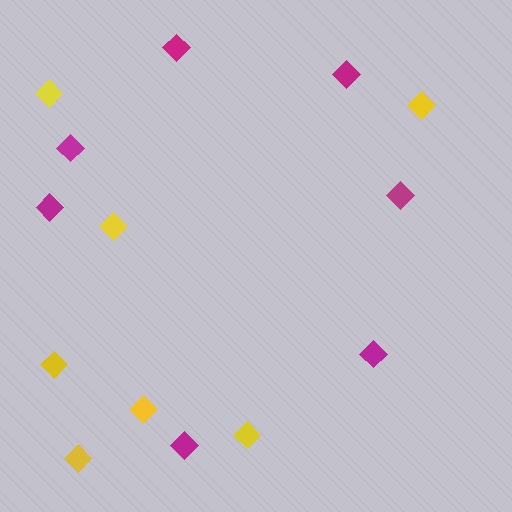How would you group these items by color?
There are 2 groups: one group of yellow diamonds (7) and one group of magenta diamonds (7).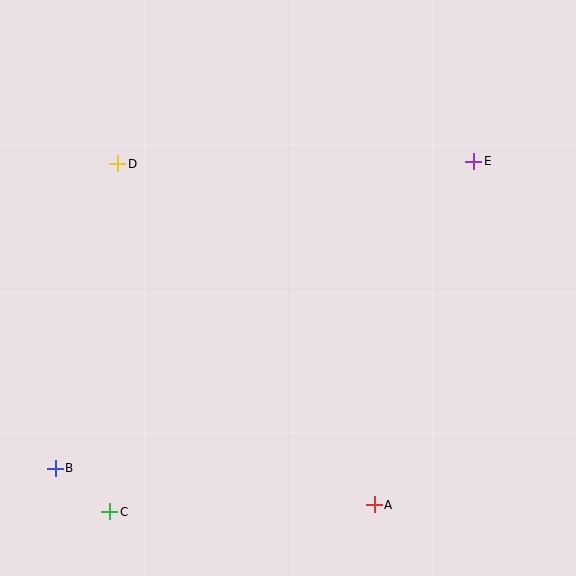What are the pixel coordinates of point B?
Point B is at (55, 468).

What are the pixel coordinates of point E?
Point E is at (474, 161).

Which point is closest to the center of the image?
Point D at (118, 164) is closest to the center.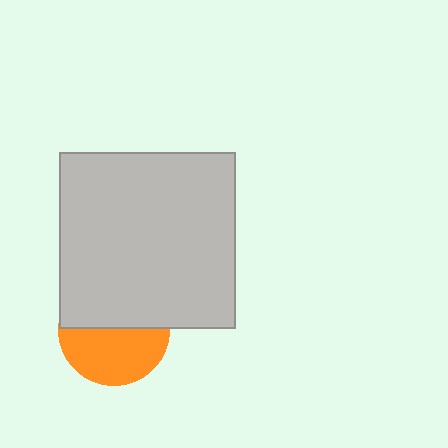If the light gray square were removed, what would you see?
You would see the complete orange circle.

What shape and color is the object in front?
The object in front is a light gray square.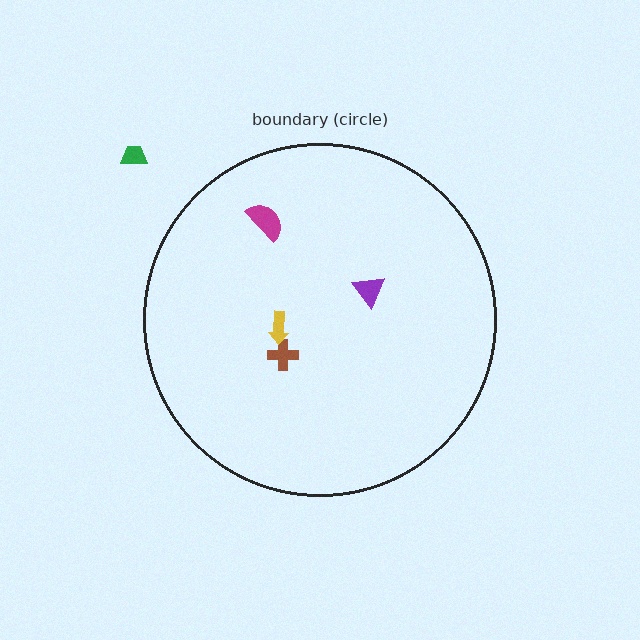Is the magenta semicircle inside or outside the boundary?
Inside.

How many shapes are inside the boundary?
4 inside, 1 outside.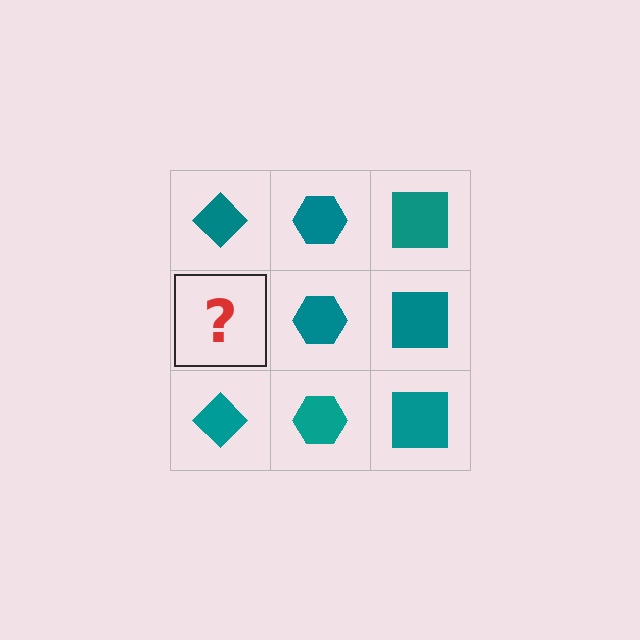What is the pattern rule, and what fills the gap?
The rule is that each column has a consistent shape. The gap should be filled with a teal diamond.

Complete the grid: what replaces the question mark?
The question mark should be replaced with a teal diamond.